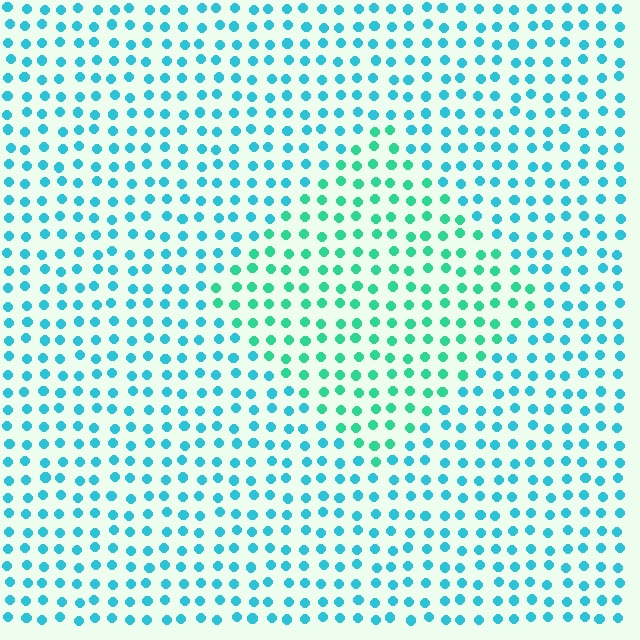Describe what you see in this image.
The image is filled with small cyan elements in a uniform arrangement. A diamond-shaped region is visible where the elements are tinted to a slightly different hue, forming a subtle color boundary.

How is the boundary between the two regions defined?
The boundary is defined purely by a slight shift in hue (about 31 degrees). Spacing, size, and orientation are identical on both sides.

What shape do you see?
I see a diamond.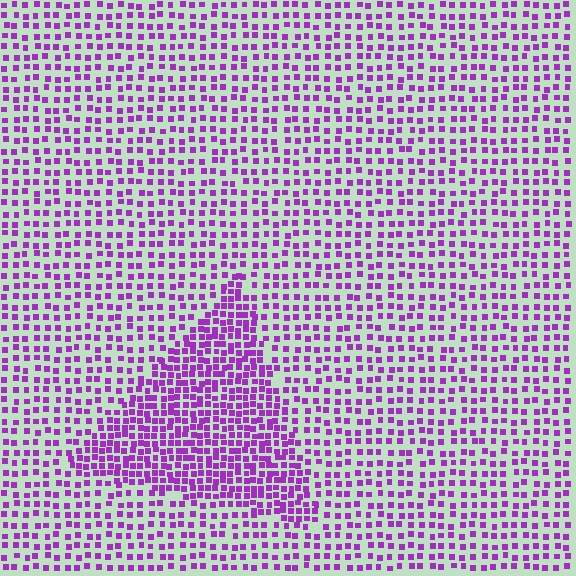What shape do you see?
I see a triangle.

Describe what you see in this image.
The image contains small purple elements arranged at two different densities. A triangle-shaped region is visible where the elements are more densely packed than the surrounding area.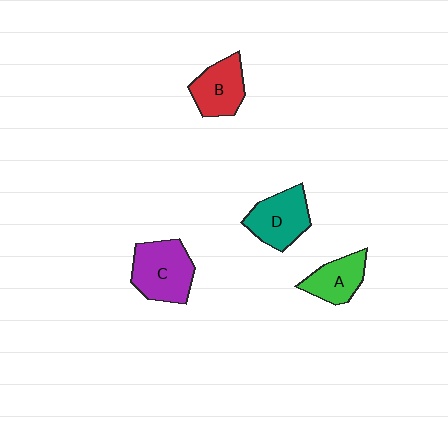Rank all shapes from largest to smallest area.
From largest to smallest: C (purple), D (teal), B (red), A (green).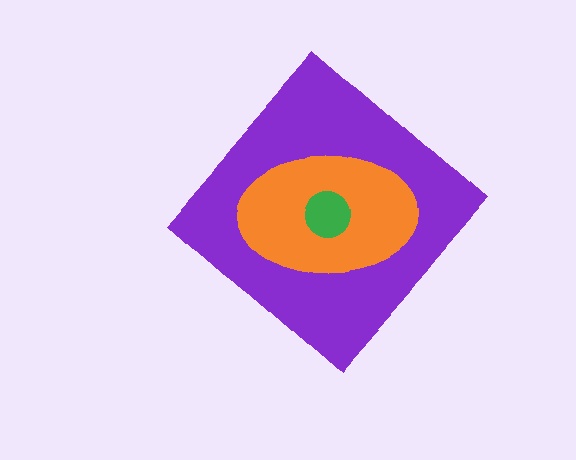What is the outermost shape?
The purple diamond.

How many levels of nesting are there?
3.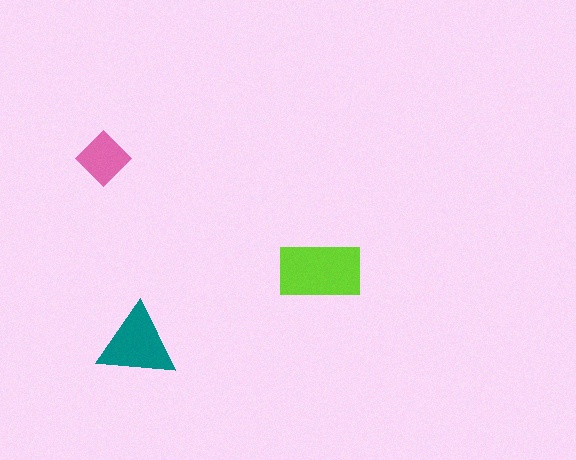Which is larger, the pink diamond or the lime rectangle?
The lime rectangle.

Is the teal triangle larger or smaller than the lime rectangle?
Smaller.